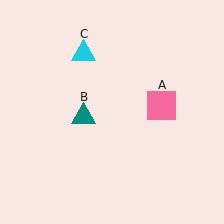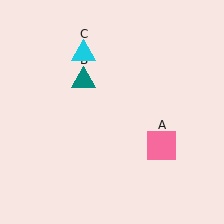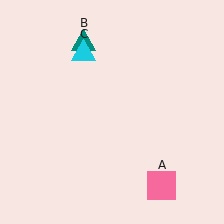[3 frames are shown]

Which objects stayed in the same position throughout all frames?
Cyan triangle (object C) remained stationary.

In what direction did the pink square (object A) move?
The pink square (object A) moved down.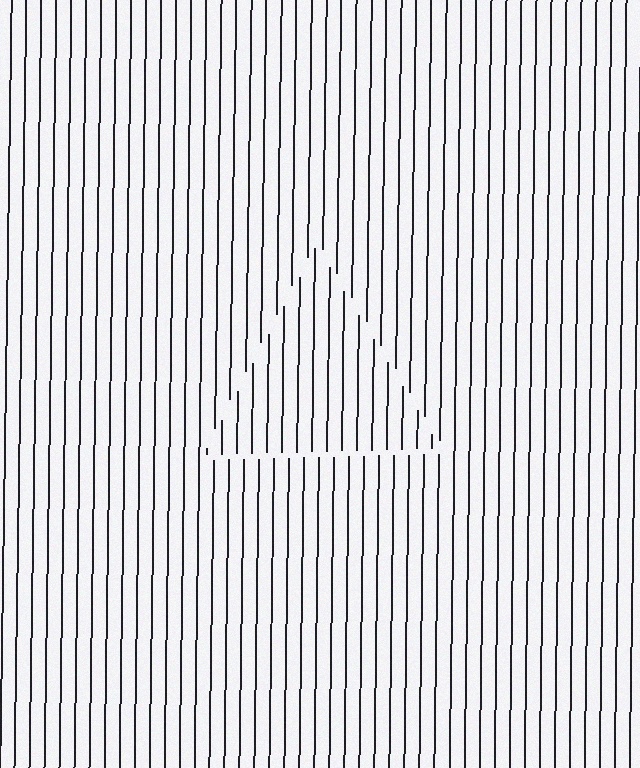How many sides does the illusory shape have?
3 sides — the line-ends trace a triangle.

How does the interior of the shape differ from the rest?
The interior of the shape contains the same grating, shifted by half a period — the contour is defined by the phase discontinuity where line-ends from the inner and outer gratings abut.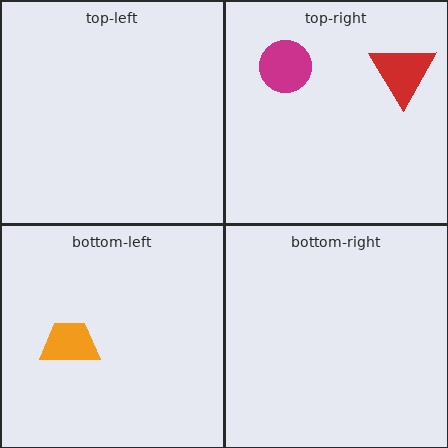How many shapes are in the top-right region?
2.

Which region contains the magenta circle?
The top-right region.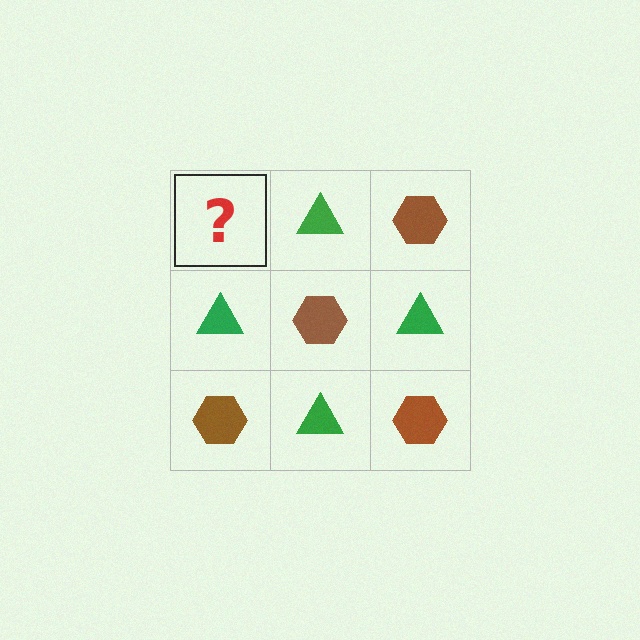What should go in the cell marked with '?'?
The missing cell should contain a brown hexagon.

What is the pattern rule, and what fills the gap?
The rule is that it alternates brown hexagon and green triangle in a checkerboard pattern. The gap should be filled with a brown hexagon.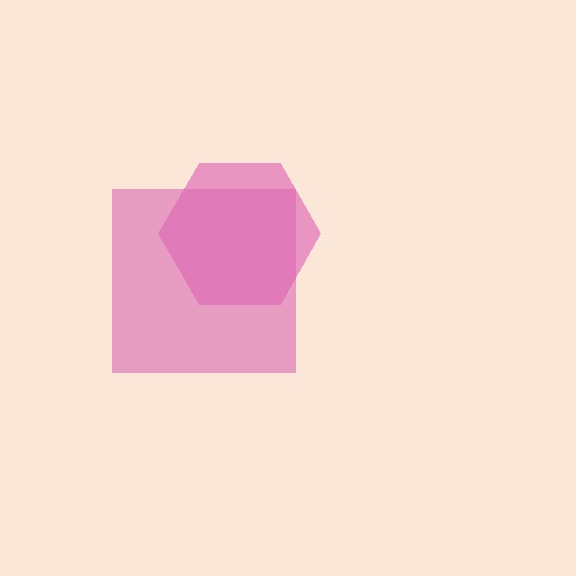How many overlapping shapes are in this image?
There are 2 overlapping shapes in the image.